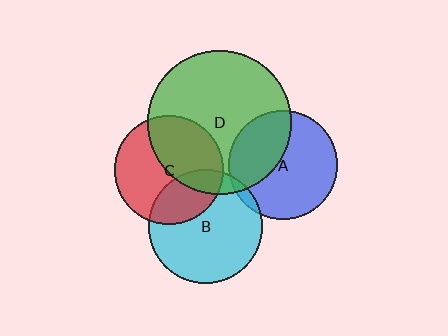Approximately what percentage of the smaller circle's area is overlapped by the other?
Approximately 35%.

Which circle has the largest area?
Circle D (green).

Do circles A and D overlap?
Yes.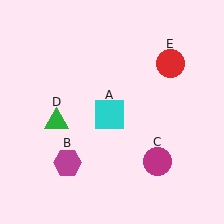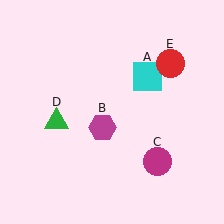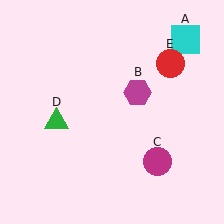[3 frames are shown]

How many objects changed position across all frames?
2 objects changed position: cyan square (object A), magenta hexagon (object B).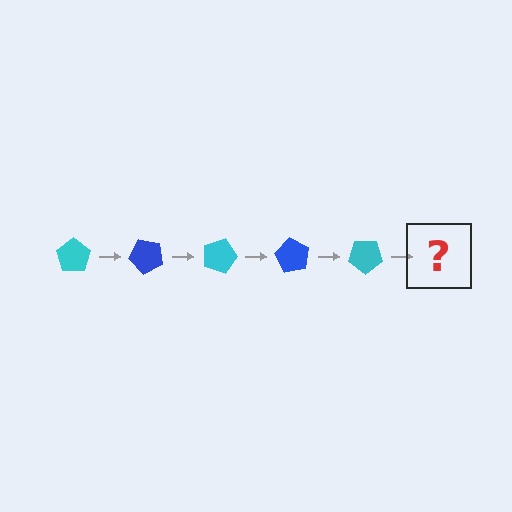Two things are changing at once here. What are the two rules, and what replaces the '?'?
The two rules are that it rotates 45 degrees each step and the color cycles through cyan and blue. The '?' should be a blue pentagon, rotated 225 degrees from the start.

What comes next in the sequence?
The next element should be a blue pentagon, rotated 225 degrees from the start.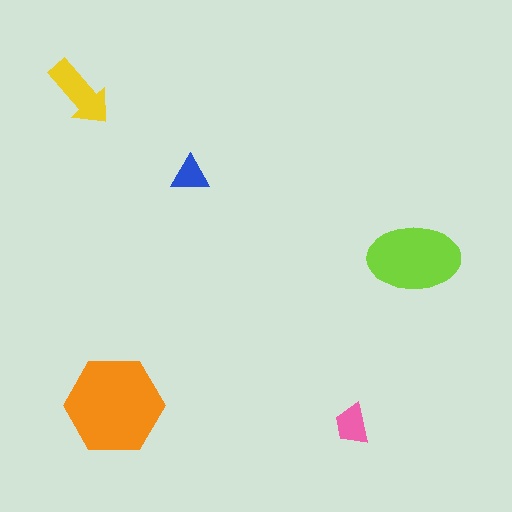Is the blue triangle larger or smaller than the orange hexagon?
Smaller.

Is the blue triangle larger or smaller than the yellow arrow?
Smaller.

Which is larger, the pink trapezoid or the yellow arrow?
The yellow arrow.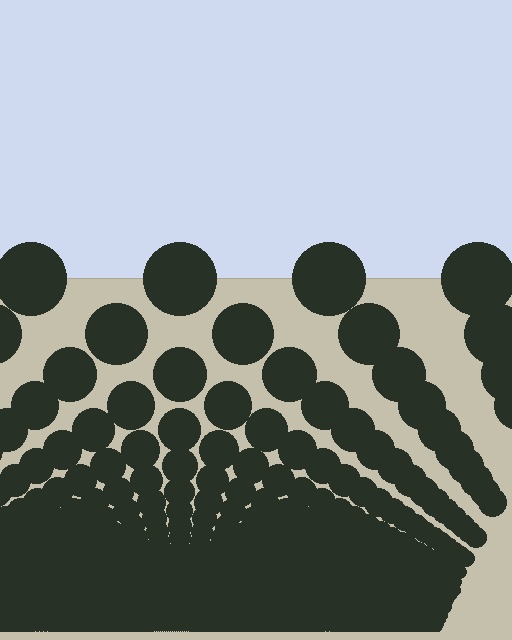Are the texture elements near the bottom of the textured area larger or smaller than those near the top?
Smaller. The gradient is inverted — elements near the bottom are smaller and denser.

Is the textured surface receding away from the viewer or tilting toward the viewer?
The surface appears to tilt toward the viewer. Texture elements get larger and sparser toward the top.